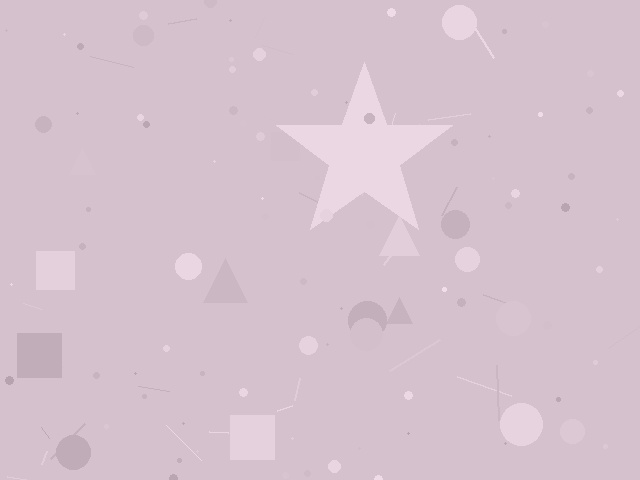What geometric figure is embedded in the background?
A star is embedded in the background.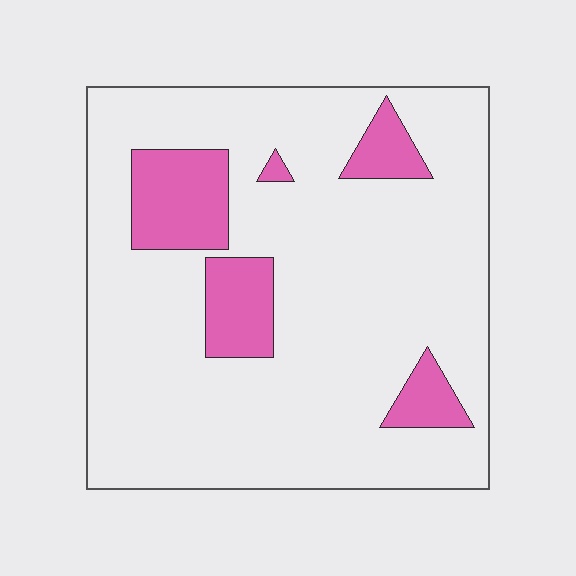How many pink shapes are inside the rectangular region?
5.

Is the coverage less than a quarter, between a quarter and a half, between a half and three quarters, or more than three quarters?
Less than a quarter.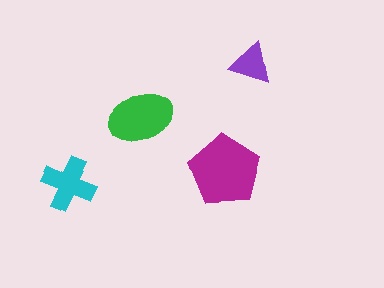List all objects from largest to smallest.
The magenta pentagon, the green ellipse, the cyan cross, the purple triangle.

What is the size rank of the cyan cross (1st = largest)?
3rd.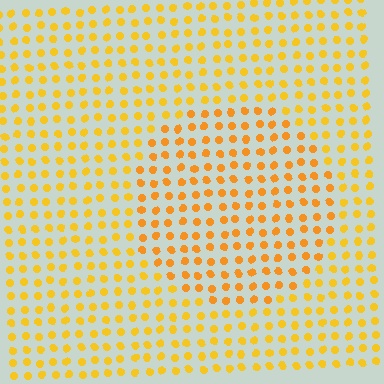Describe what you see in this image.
The image is filled with small yellow elements in a uniform arrangement. A circle-shaped region is visible where the elements are tinted to a slightly different hue, forming a subtle color boundary.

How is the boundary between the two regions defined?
The boundary is defined purely by a slight shift in hue (about 15 degrees). Spacing, size, and orientation are identical on both sides.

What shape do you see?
I see a circle.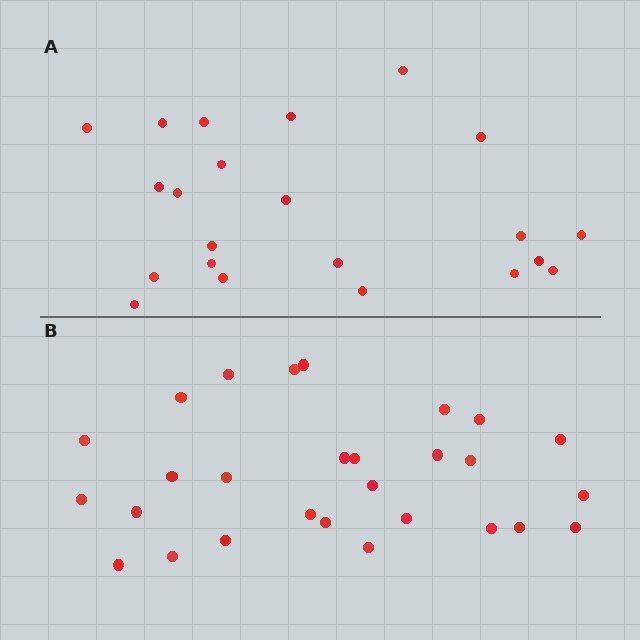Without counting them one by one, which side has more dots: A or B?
Region B (the bottom region) has more dots.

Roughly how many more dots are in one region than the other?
Region B has about 6 more dots than region A.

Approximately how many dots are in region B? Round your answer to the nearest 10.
About 30 dots. (The exact count is 28, which rounds to 30.)